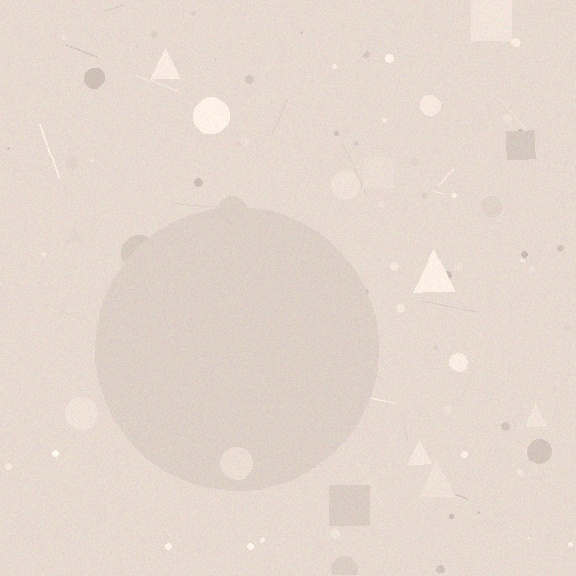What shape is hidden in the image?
A circle is hidden in the image.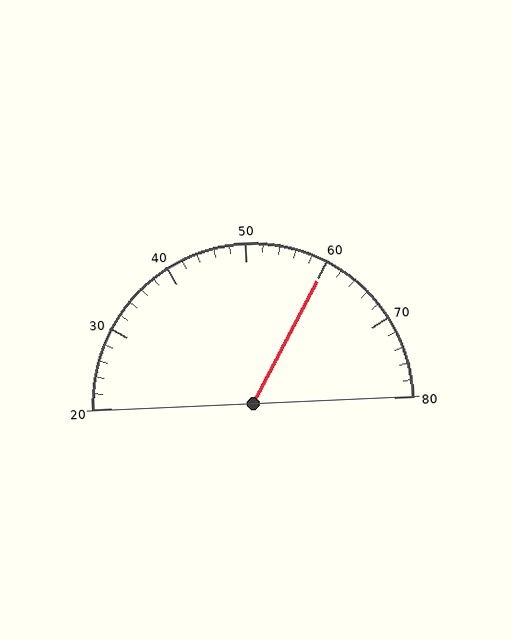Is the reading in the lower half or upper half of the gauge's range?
The reading is in the upper half of the range (20 to 80).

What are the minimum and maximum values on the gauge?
The gauge ranges from 20 to 80.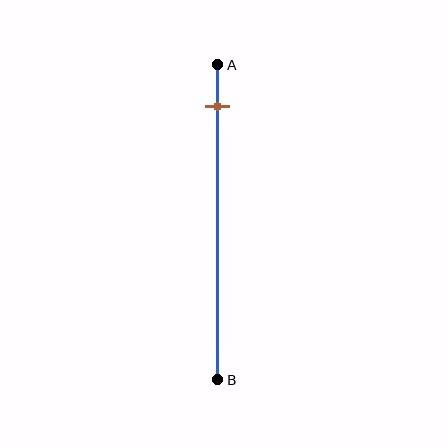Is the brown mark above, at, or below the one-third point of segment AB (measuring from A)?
The brown mark is above the one-third point of segment AB.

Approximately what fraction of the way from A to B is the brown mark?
The brown mark is approximately 15% of the way from A to B.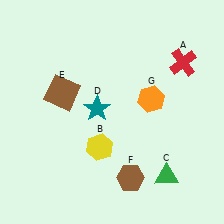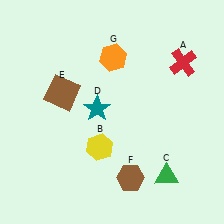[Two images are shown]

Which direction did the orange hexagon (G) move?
The orange hexagon (G) moved up.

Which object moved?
The orange hexagon (G) moved up.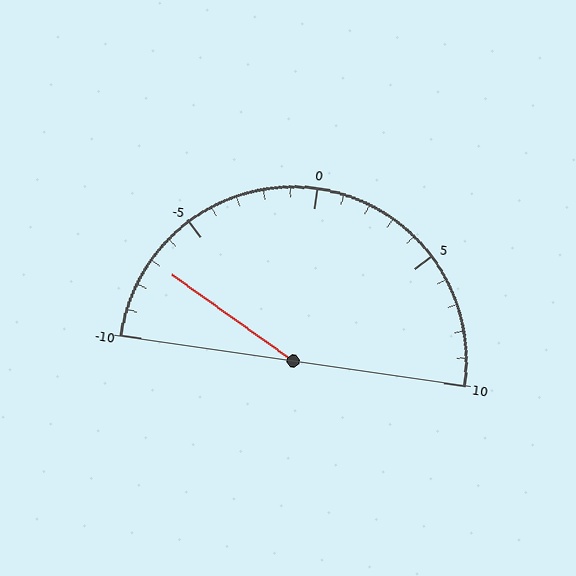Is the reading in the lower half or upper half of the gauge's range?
The reading is in the lower half of the range (-10 to 10).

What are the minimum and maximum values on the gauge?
The gauge ranges from -10 to 10.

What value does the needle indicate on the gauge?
The needle indicates approximately -7.